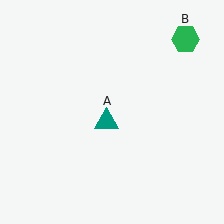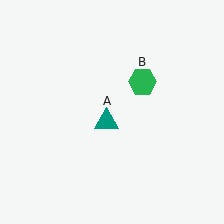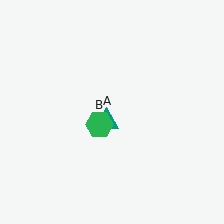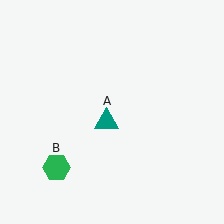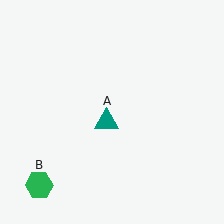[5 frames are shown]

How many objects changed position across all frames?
1 object changed position: green hexagon (object B).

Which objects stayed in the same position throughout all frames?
Teal triangle (object A) remained stationary.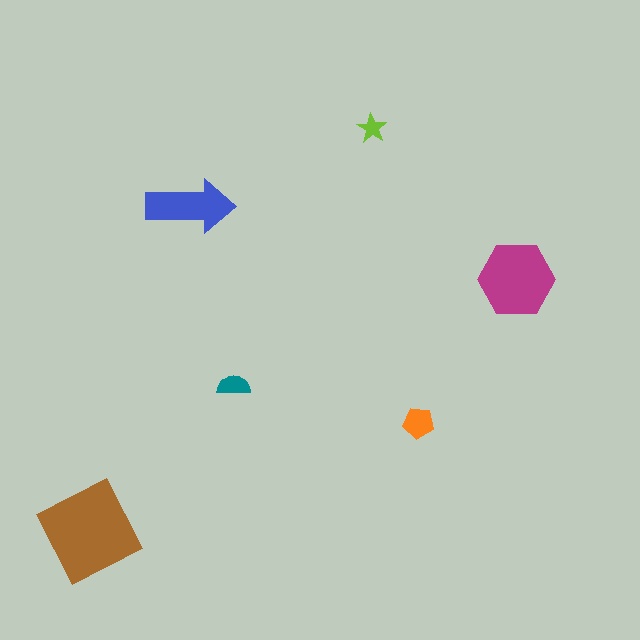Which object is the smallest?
The lime star.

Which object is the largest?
The brown diamond.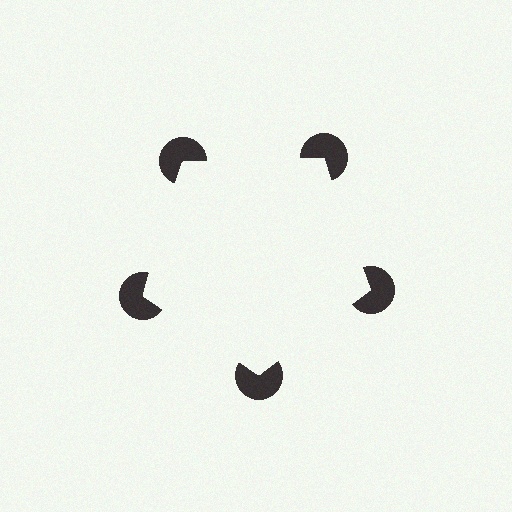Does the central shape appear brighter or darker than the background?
It typically appears slightly brighter than the background, even though no actual brightness change is drawn.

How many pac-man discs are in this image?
There are 5 — one at each vertex of the illusory pentagon.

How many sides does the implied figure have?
5 sides.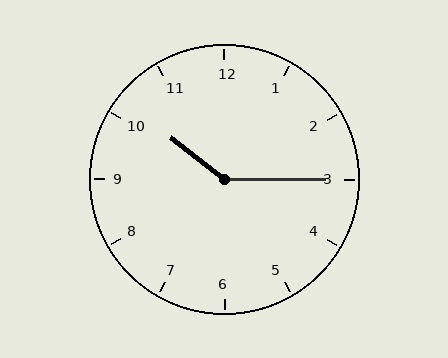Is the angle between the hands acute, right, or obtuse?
It is obtuse.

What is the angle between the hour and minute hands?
Approximately 142 degrees.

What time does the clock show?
10:15.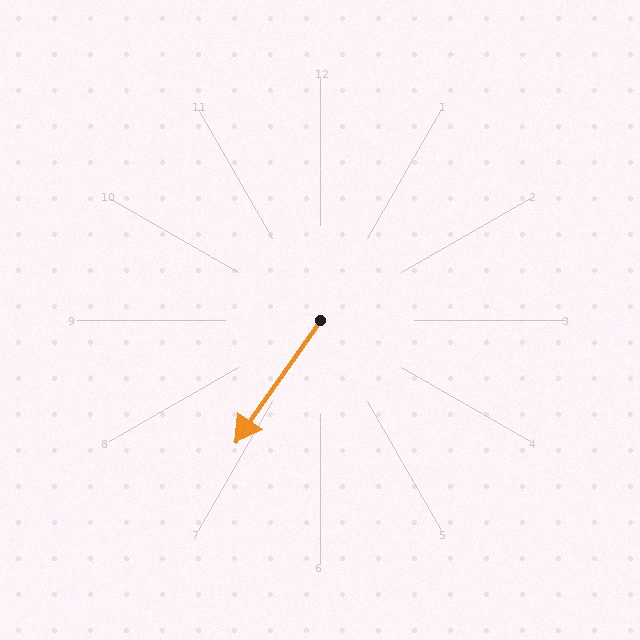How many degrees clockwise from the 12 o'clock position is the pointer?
Approximately 215 degrees.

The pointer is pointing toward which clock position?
Roughly 7 o'clock.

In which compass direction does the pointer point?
Southwest.